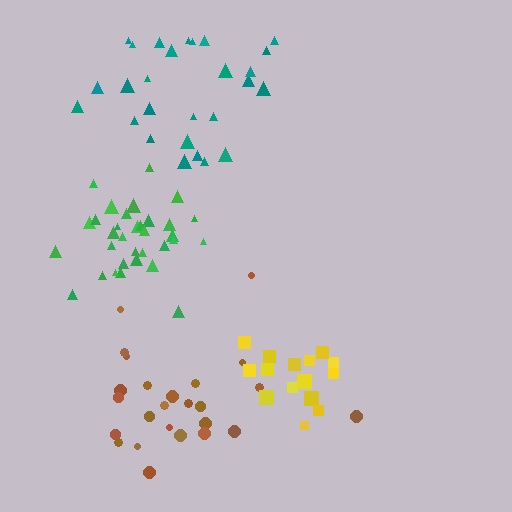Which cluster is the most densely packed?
Green.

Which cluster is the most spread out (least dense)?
Brown.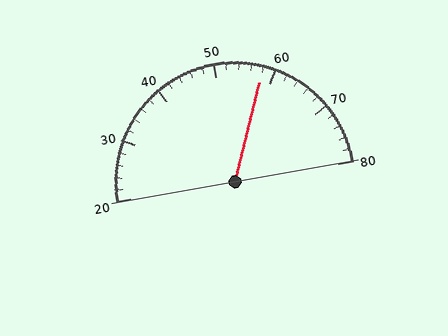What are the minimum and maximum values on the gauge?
The gauge ranges from 20 to 80.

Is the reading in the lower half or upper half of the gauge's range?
The reading is in the upper half of the range (20 to 80).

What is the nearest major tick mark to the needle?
The nearest major tick mark is 60.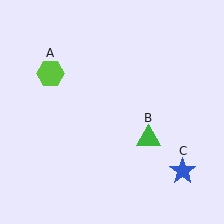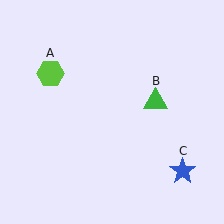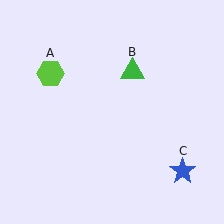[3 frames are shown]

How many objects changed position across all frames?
1 object changed position: green triangle (object B).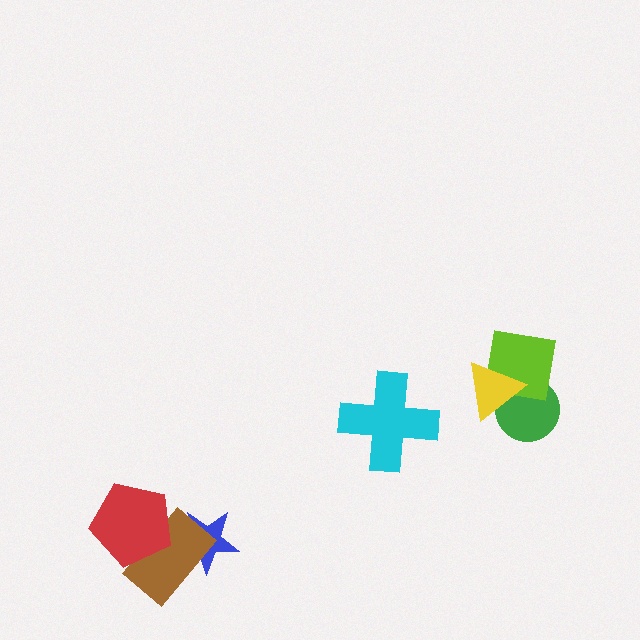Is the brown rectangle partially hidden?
Yes, it is partially covered by another shape.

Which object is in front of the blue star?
The brown rectangle is in front of the blue star.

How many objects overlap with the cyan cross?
0 objects overlap with the cyan cross.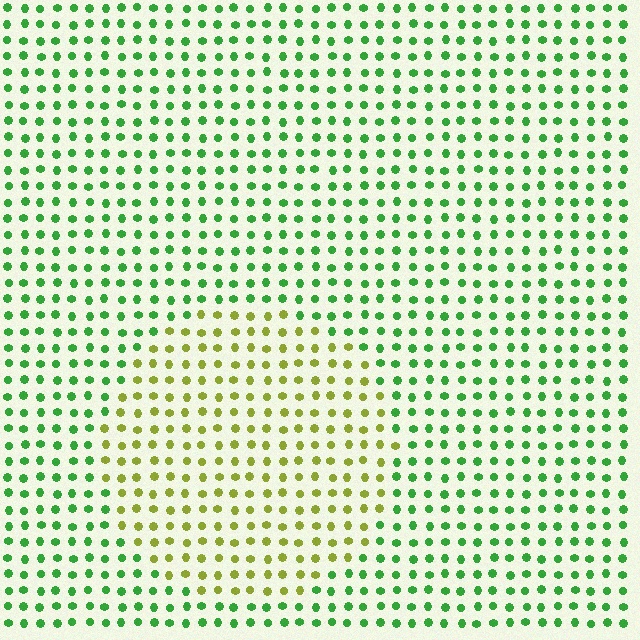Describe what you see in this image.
The image is filled with small green elements in a uniform arrangement. A circle-shaped region is visible where the elements are tinted to a slightly different hue, forming a subtle color boundary.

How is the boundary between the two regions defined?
The boundary is defined purely by a slight shift in hue (about 50 degrees). Spacing, size, and orientation are identical on both sides.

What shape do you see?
I see a circle.